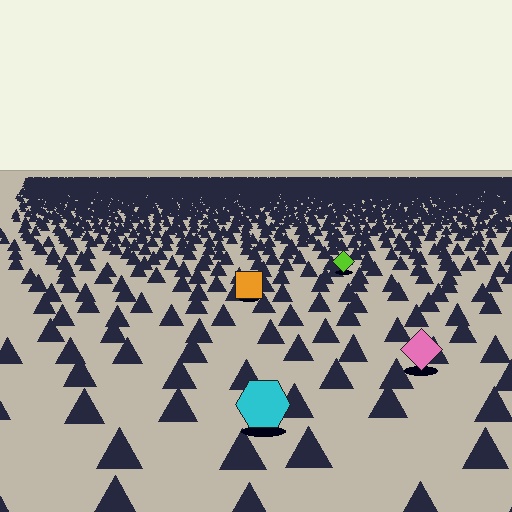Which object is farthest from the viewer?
The lime diamond is farthest from the viewer. It appears smaller and the ground texture around it is denser.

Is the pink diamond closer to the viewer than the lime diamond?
Yes. The pink diamond is closer — you can tell from the texture gradient: the ground texture is coarser near it.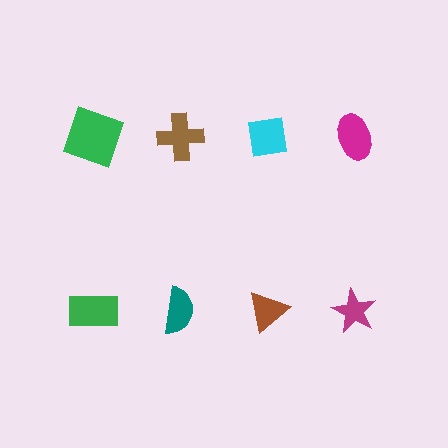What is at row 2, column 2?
A teal semicircle.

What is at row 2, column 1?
A green rectangle.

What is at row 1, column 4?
A magenta ellipse.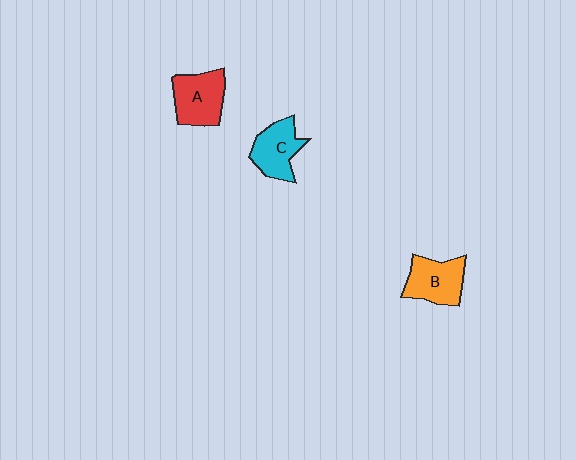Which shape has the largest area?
Shape A (red).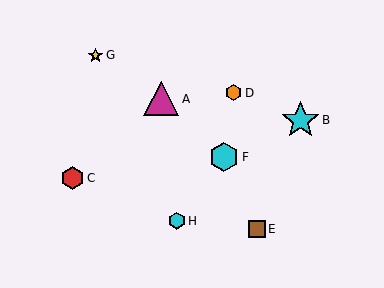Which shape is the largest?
The cyan star (labeled B) is the largest.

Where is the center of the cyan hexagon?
The center of the cyan hexagon is at (177, 221).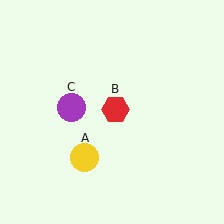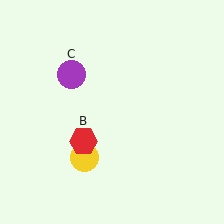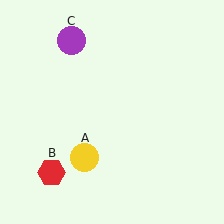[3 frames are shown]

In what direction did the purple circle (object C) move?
The purple circle (object C) moved up.